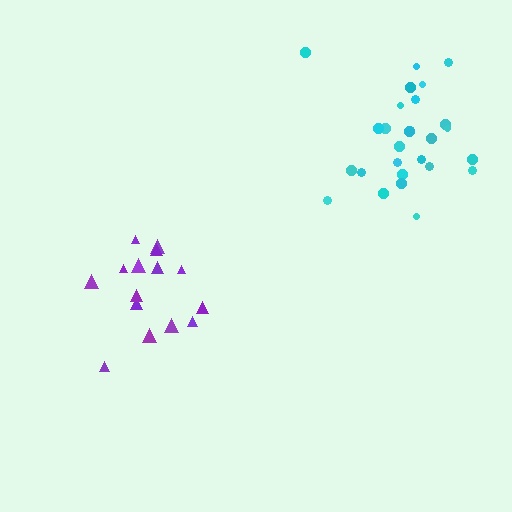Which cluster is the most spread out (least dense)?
Purple.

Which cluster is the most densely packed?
Cyan.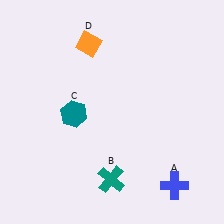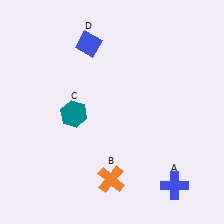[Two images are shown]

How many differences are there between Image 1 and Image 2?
There are 2 differences between the two images.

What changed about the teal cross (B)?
In Image 1, B is teal. In Image 2, it changed to orange.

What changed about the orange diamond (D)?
In Image 1, D is orange. In Image 2, it changed to blue.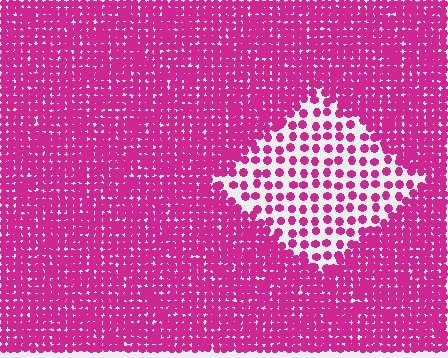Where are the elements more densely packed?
The elements are more densely packed outside the diamond boundary.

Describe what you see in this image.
The image contains small magenta elements arranged at two different densities. A diamond-shaped region is visible where the elements are less densely packed than the surrounding area.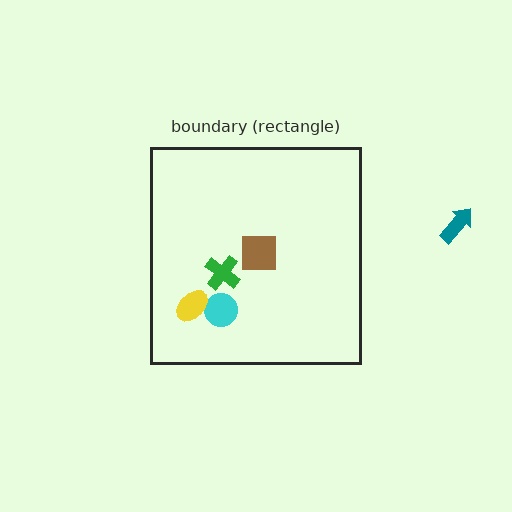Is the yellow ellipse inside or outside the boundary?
Inside.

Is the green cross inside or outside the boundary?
Inside.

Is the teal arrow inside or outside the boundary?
Outside.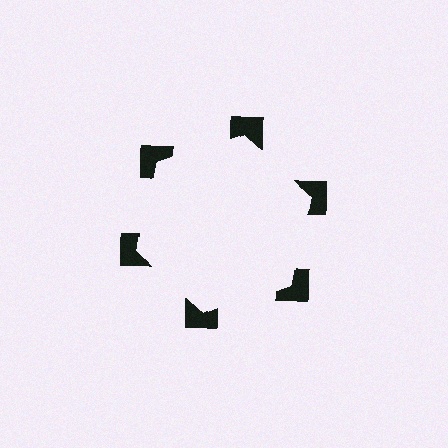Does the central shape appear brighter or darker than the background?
It typically appears slightly brighter than the background, even though no actual brightness change is drawn.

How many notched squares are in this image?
There are 6 — one at each vertex of the illusory hexagon.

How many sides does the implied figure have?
6 sides.